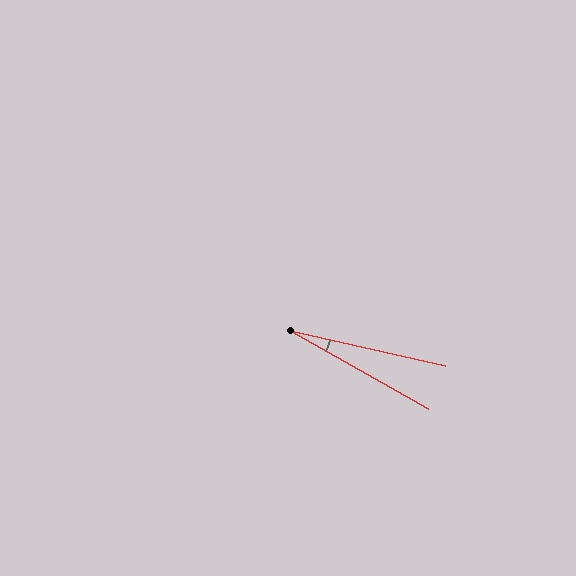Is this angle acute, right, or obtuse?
It is acute.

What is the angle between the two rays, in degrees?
Approximately 17 degrees.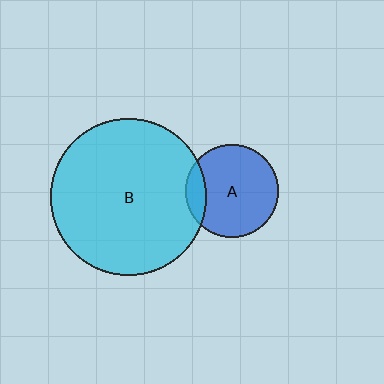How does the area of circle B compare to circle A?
Approximately 2.8 times.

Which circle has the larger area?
Circle B (cyan).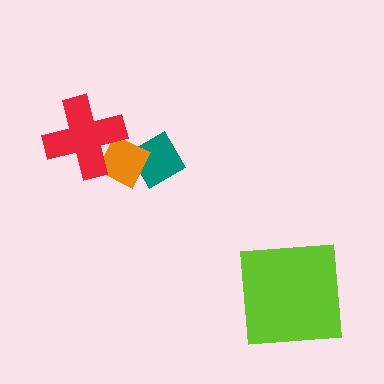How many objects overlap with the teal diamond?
1 object overlaps with the teal diamond.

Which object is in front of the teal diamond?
The orange diamond is in front of the teal diamond.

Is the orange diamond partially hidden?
Yes, it is partially covered by another shape.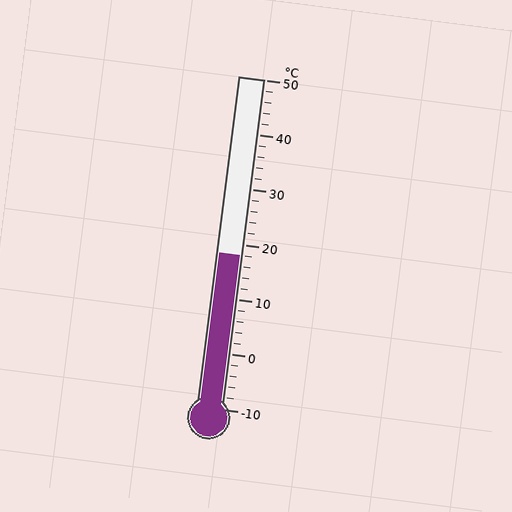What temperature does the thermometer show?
The thermometer shows approximately 18°C.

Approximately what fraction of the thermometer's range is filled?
The thermometer is filled to approximately 45% of its range.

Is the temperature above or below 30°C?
The temperature is below 30°C.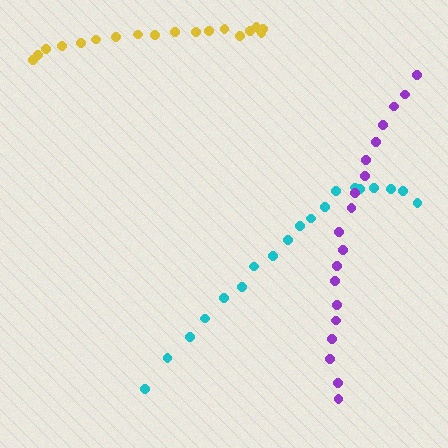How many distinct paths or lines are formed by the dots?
There are 3 distinct paths.